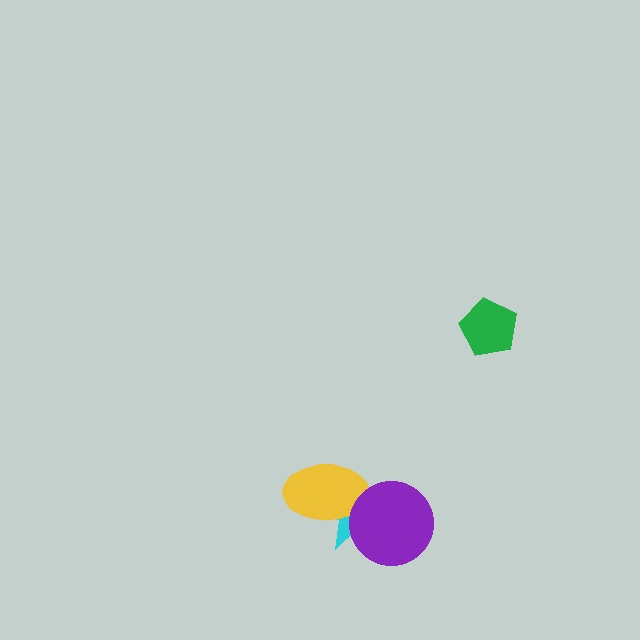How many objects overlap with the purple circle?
2 objects overlap with the purple circle.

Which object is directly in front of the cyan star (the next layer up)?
The yellow ellipse is directly in front of the cyan star.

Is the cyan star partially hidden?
Yes, it is partially covered by another shape.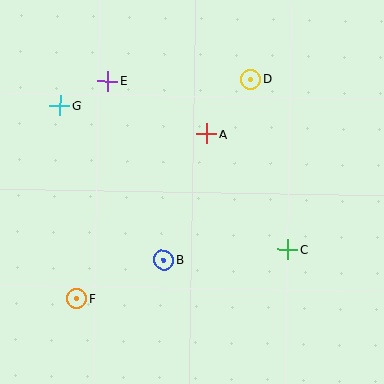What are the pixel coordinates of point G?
Point G is at (60, 106).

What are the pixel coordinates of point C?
Point C is at (288, 249).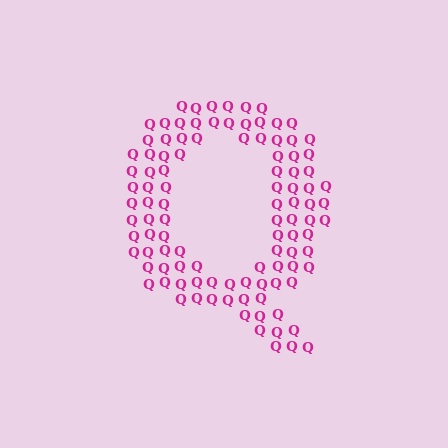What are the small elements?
The small elements are letter Q's.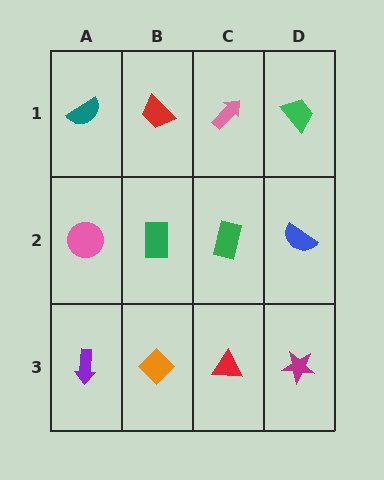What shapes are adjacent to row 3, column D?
A blue semicircle (row 2, column D), a red triangle (row 3, column C).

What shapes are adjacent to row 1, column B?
A green rectangle (row 2, column B), a teal semicircle (row 1, column A), a pink arrow (row 1, column C).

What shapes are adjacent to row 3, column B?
A green rectangle (row 2, column B), a purple arrow (row 3, column A), a red triangle (row 3, column C).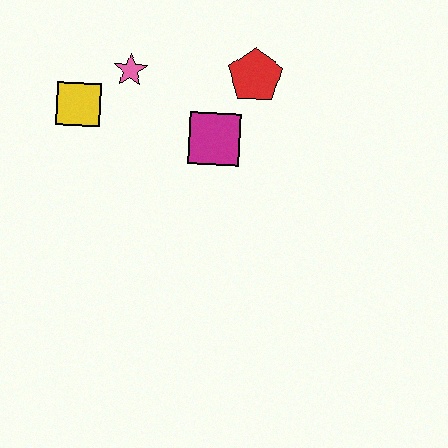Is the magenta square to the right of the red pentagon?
No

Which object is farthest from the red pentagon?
The yellow square is farthest from the red pentagon.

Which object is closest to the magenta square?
The red pentagon is closest to the magenta square.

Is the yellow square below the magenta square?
No